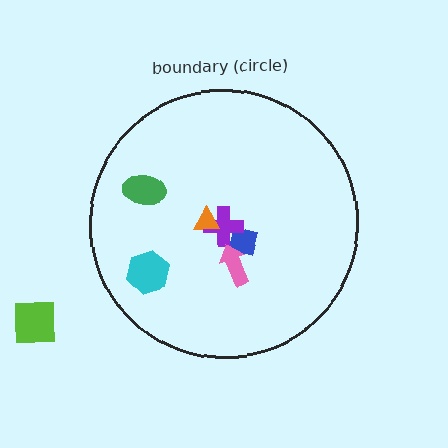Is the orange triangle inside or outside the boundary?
Inside.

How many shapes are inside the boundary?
6 inside, 1 outside.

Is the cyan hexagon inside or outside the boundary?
Inside.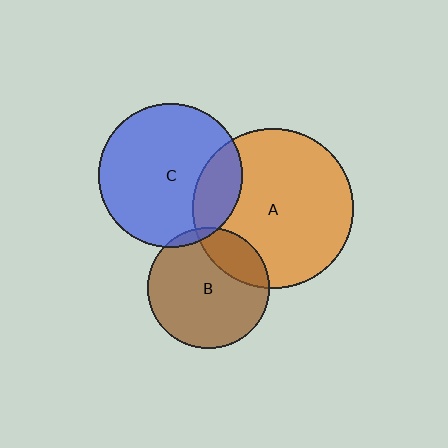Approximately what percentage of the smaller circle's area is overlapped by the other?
Approximately 20%.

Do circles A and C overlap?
Yes.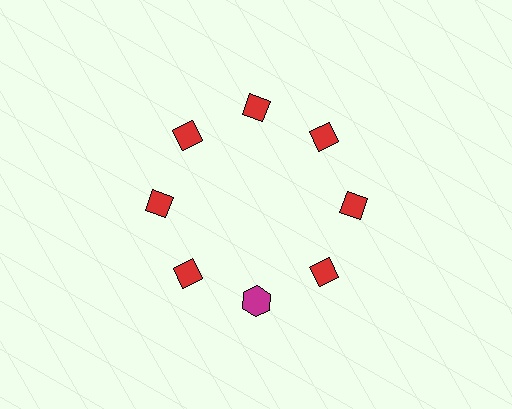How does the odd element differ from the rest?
It differs in both color (magenta instead of red) and shape (hexagon instead of diamond).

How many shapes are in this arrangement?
There are 8 shapes arranged in a ring pattern.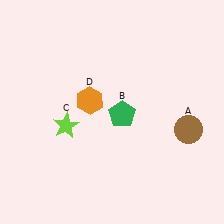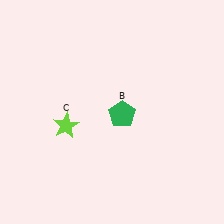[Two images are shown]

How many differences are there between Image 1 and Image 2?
There are 2 differences between the two images.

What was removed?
The orange hexagon (D), the brown circle (A) were removed in Image 2.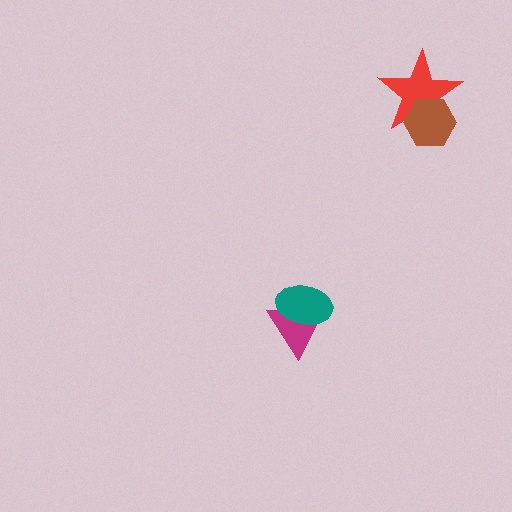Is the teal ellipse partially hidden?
No, no other shape covers it.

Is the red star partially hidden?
Yes, it is partially covered by another shape.